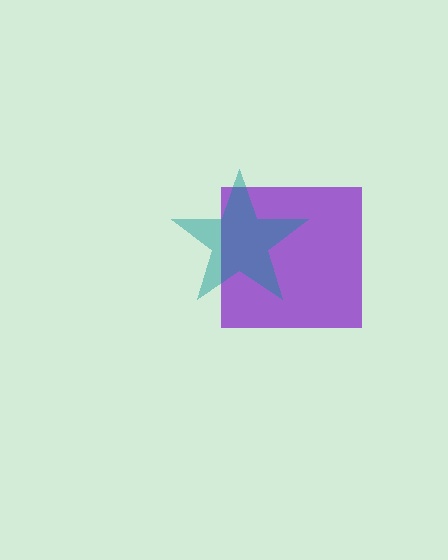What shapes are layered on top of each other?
The layered shapes are: a purple square, a teal star.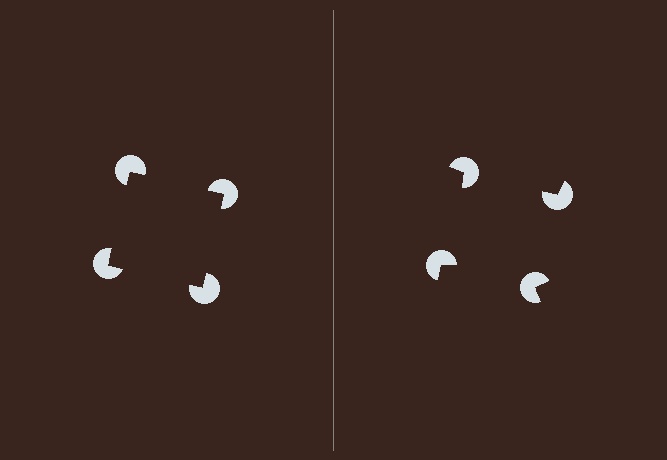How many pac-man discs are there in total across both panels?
8 — 4 on each side.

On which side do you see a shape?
An illusory square appears on the left side. On the right side the wedge cuts are rotated, so no coherent shape forms.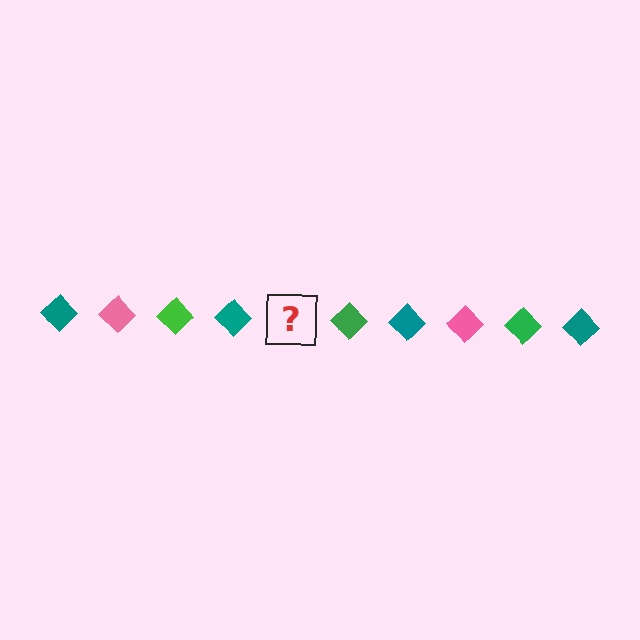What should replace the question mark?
The question mark should be replaced with a pink diamond.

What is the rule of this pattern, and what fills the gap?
The rule is that the pattern cycles through teal, pink, green diamonds. The gap should be filled with a pink diamond.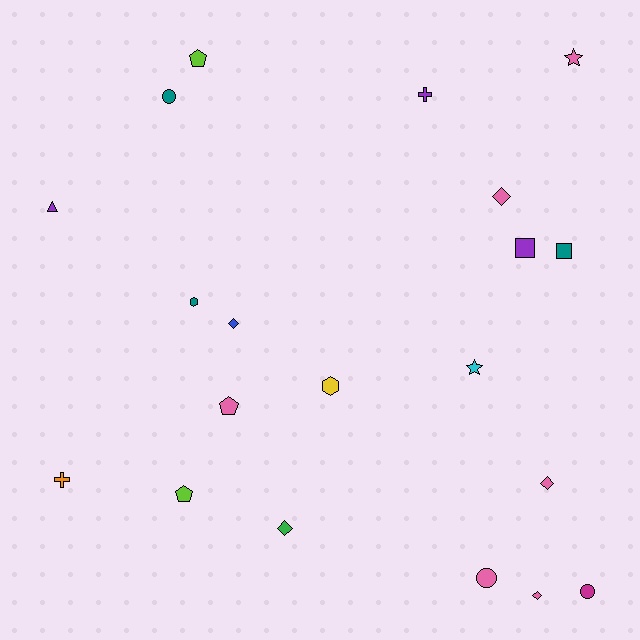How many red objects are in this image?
There are no red objects.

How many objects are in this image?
There are 20 objects.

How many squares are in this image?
There are 2 squares.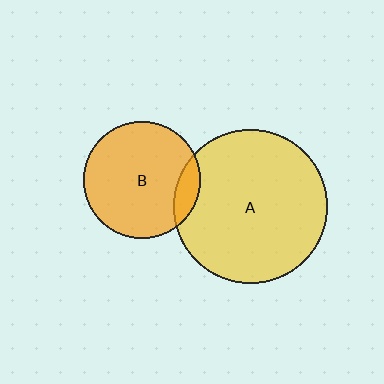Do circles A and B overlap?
Yes.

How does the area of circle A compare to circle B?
Approximately 1.7 times.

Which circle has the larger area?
Circle A (yellow).